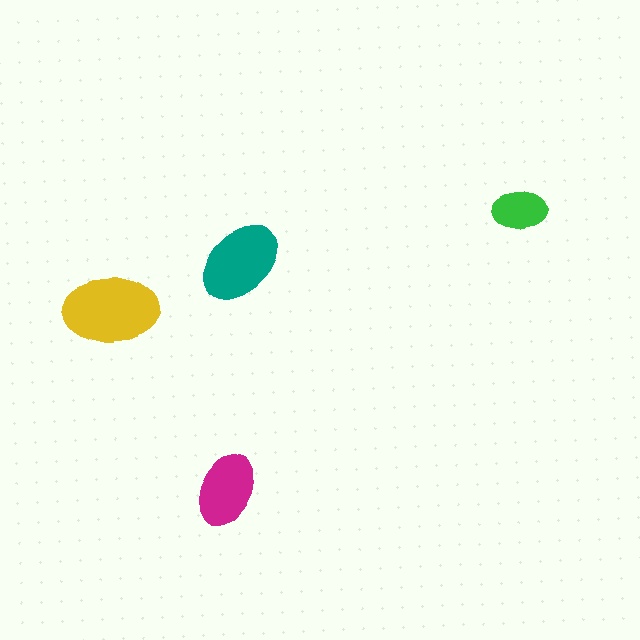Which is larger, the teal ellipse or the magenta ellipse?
The teal one.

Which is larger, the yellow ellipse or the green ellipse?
The yellow one.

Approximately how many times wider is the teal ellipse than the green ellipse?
About 1.5 times wider.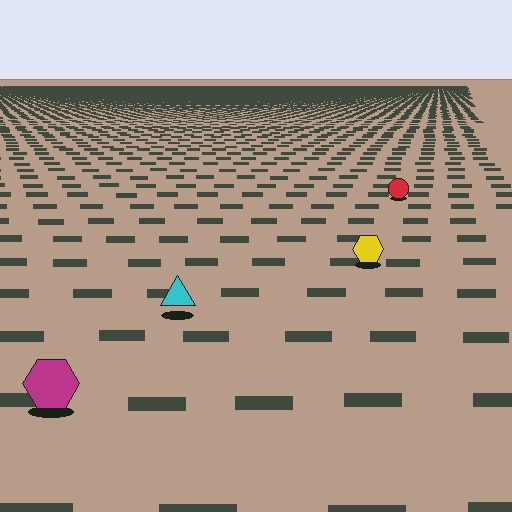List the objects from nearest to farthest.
From nearest to farthest: the magenta hexagon, the cyan triangle, the yellow hexagon, the red circle.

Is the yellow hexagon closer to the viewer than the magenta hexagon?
No. The magenta hexagon is closer — you can tell from the texture gradient: the ground texture is coarser near it.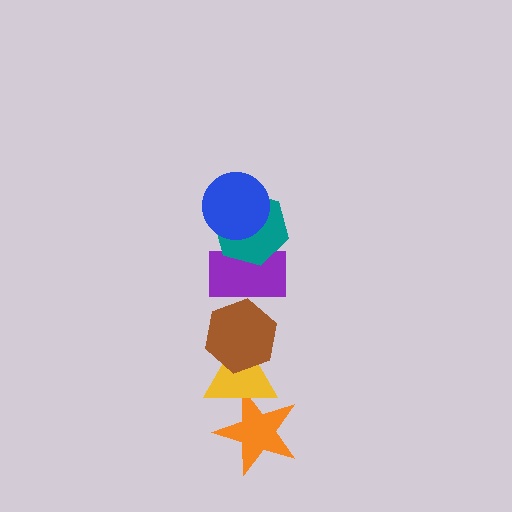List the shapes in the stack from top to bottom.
From top to bottom: the blue circle, the teal hexagon, the purple rectangle, the brown hexagon, the yellow triangle, the orange star.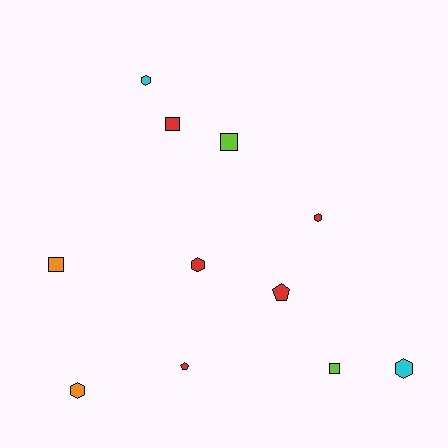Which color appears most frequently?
Red, with 5 objects.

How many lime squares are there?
There are 2 lime squares.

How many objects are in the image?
There are 11 objects.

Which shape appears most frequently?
Hexagon, with 5 objects.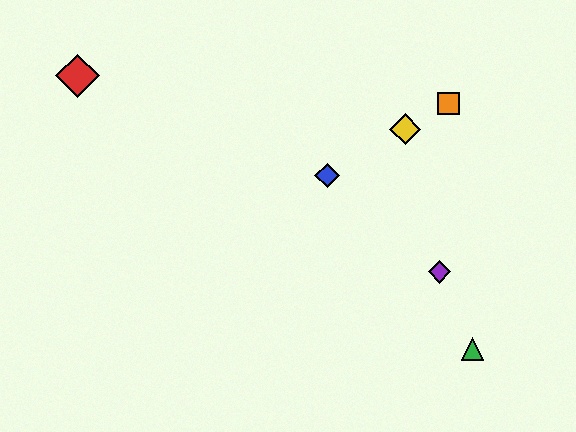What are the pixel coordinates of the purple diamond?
The purple diamond is at (439, 272).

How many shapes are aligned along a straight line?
3 shapes (the blue diamond, the yellow diamond, the orange square) are aligned along a straight line.